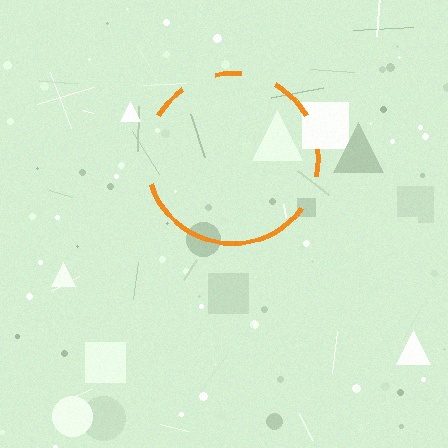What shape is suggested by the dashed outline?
The dashed outline suggests a circle.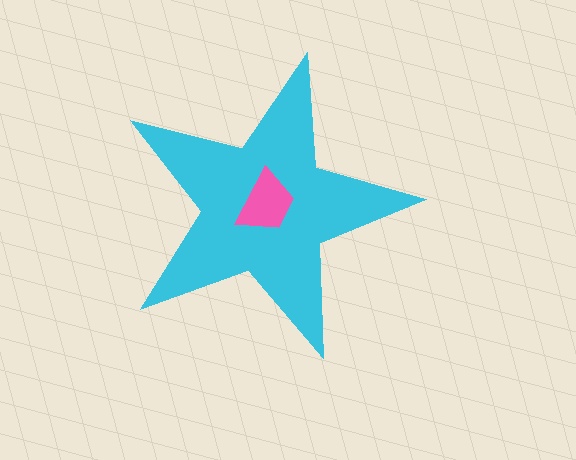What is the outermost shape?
The cyan star.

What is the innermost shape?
The pink trapezoid.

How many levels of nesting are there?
2.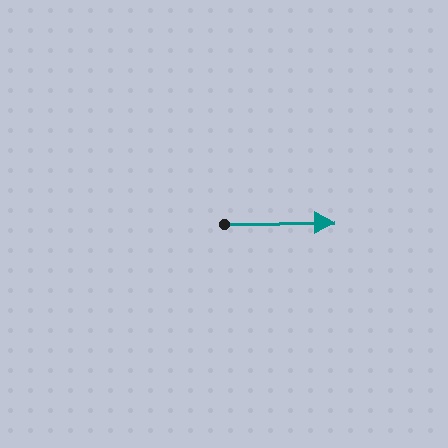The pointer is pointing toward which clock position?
Roughly 3 o'clock.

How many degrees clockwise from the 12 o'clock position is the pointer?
Approximately 89 degrees.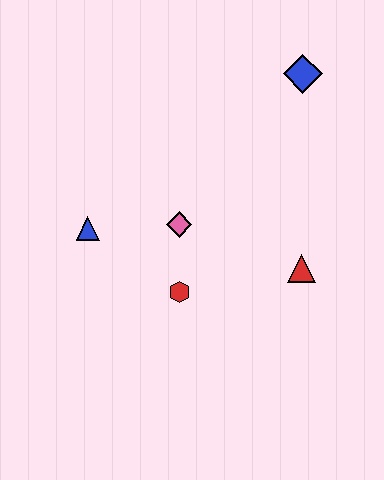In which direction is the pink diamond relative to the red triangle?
The pink diamond is to the left of the red triangle.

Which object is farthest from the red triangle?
The blue triangle is farthest from the red triangle.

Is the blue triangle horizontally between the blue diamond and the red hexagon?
No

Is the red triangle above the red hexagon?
Yes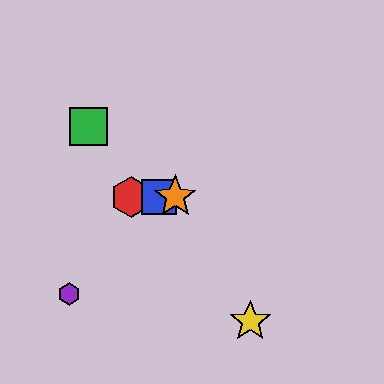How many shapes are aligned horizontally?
3 shapes (the red hexagon, the blue square, the orange star) are aligned horizontally.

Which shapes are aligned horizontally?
The red hexagon, the blue square, the orange star are aligned horizontally.